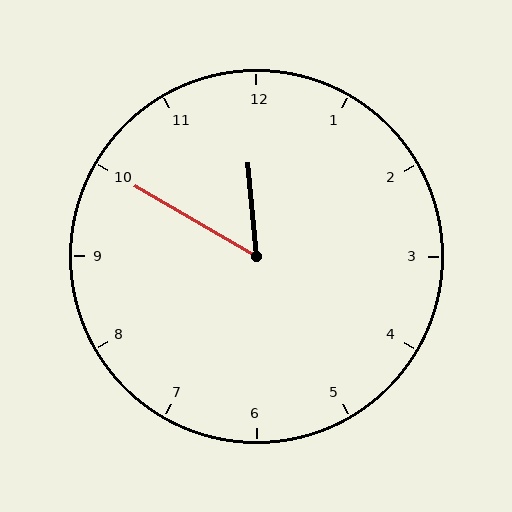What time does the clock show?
11:50.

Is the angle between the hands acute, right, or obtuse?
It is acute.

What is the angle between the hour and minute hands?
Approximately 55 degrees.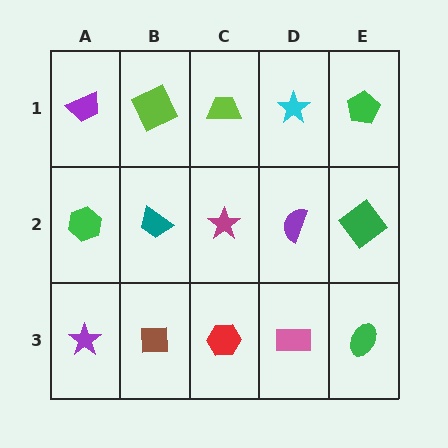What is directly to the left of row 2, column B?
A green hexagon.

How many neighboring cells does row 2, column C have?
4.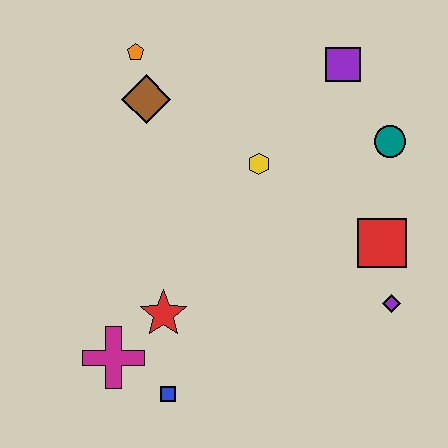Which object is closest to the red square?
The purple diamond is closest to the red square.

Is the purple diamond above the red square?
No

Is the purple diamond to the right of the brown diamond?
Yes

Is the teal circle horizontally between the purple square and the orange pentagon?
No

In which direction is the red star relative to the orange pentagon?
The red star is below the orange pentagon.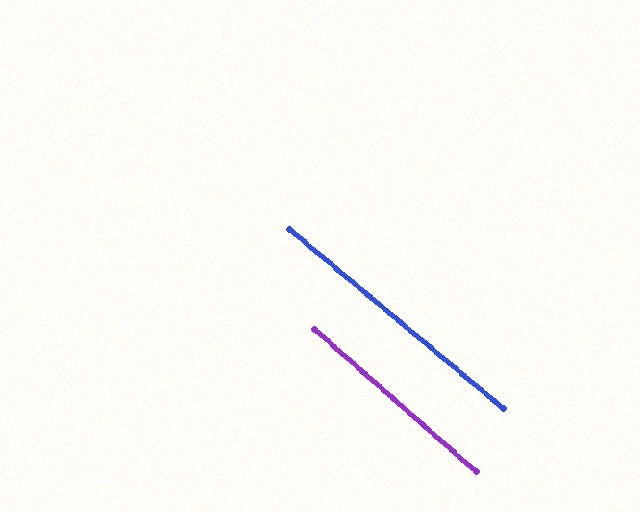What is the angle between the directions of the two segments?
Approximately 1 degree.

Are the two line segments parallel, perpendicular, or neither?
Parallel — their directions differ by only 1.5°.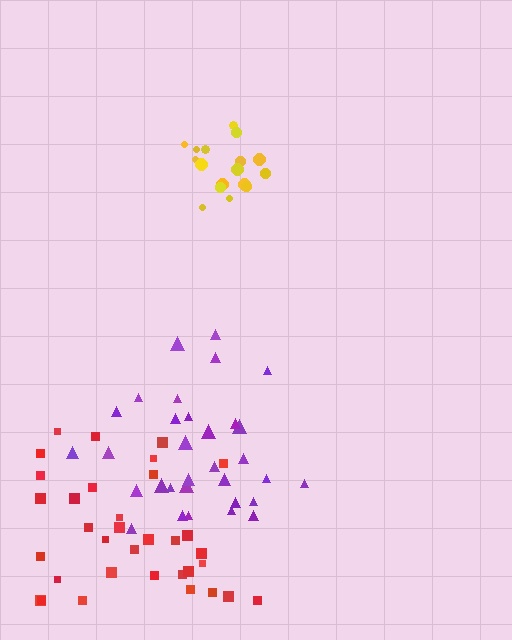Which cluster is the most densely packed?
Yellow.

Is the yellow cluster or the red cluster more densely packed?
Yellow.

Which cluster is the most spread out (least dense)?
Red.